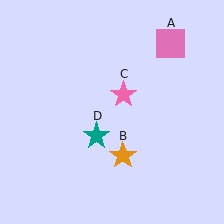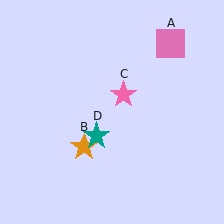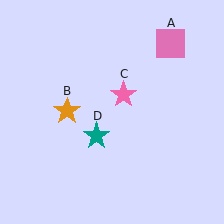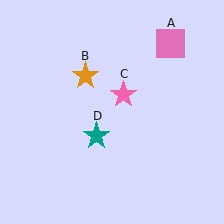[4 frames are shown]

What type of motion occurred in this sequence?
The orange star (object B) rotated clockwise around the center of the scene.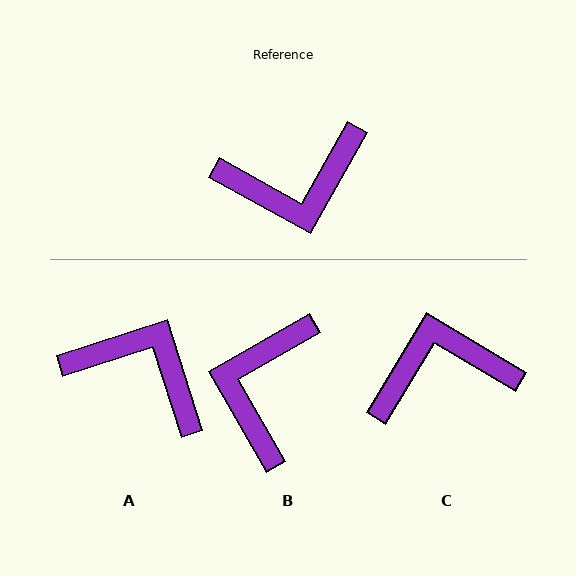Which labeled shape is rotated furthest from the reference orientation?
C, about 178 degrees away.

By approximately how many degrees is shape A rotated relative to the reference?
Approximately 137 degrees counter-clockwise.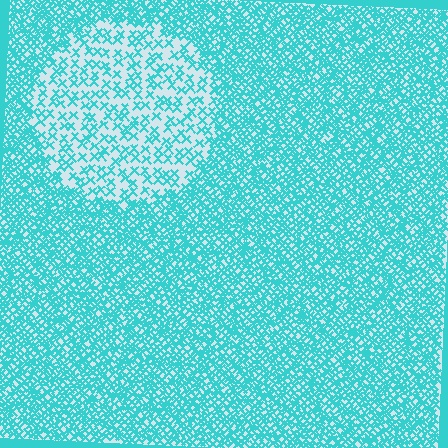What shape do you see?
I see a circle.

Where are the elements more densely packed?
The elements are more densely packed outside the circle boundary.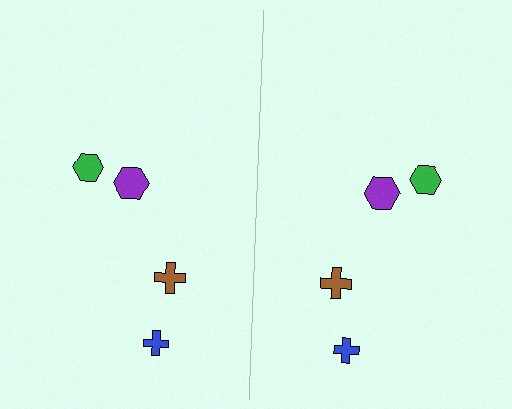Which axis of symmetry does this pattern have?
The pattern has a vertical axis of symmetry running through the center of the image.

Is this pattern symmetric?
Yes, this pattern has bilateral (reflection) symmetry.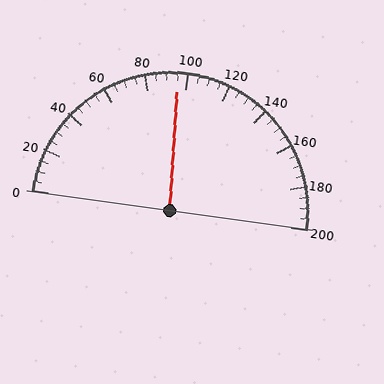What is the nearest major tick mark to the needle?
The nearest major tick mark is 100.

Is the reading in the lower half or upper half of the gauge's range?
The reading is in the lower half of the range (0 to 200).